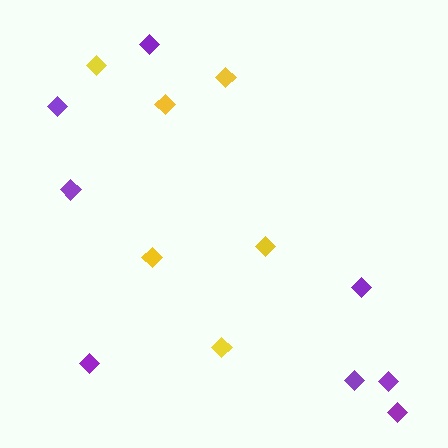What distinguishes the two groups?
There are 2 groups: one group of purple diamonds (8) and one group of yellow diamonds (6).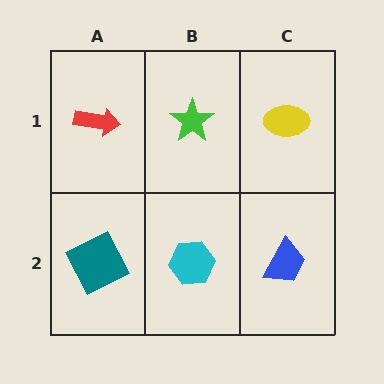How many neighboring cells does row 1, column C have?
2.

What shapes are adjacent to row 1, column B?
A cyan hexagon (row 2, column B), a red arrow (row 1, column A), a yellow ellipse (row 1, column C).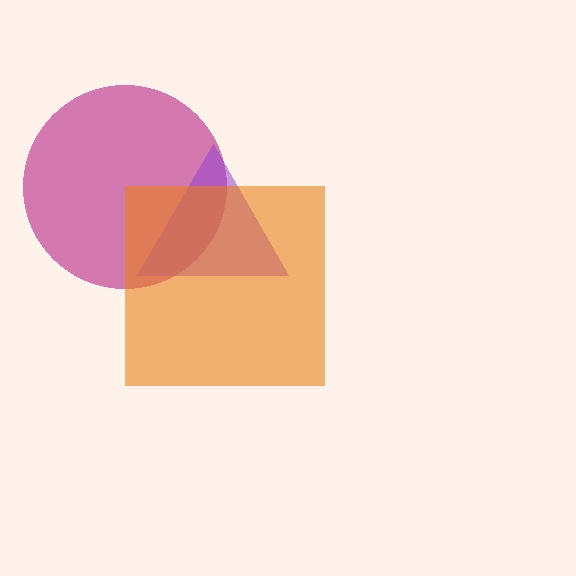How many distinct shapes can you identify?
There are 3 distinct shapes: a magenta circle, a purple triangle, an orange square.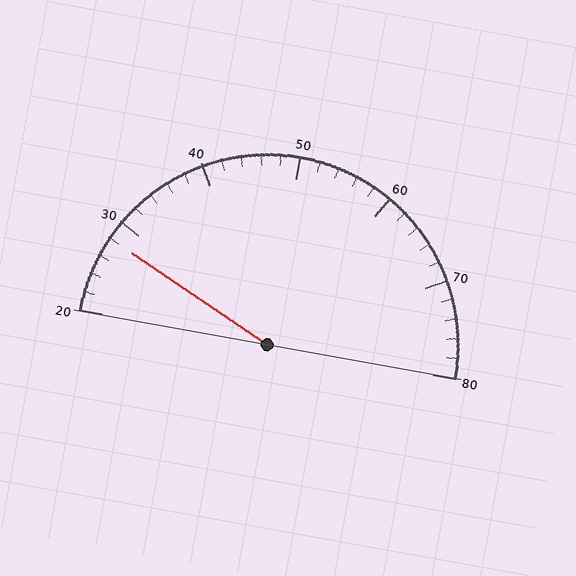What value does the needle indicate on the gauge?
The needle indicates approximately 28.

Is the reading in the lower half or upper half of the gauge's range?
The reading is in the lower half of the range (20 to 80).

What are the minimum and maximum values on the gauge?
The gauge ranges from 20 to 80.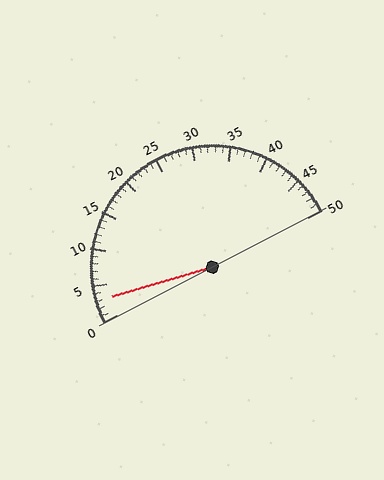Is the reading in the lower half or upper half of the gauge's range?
The reading is in the lower half of the range (0 to 50).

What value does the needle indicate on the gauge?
The needle indicates approximately 3.